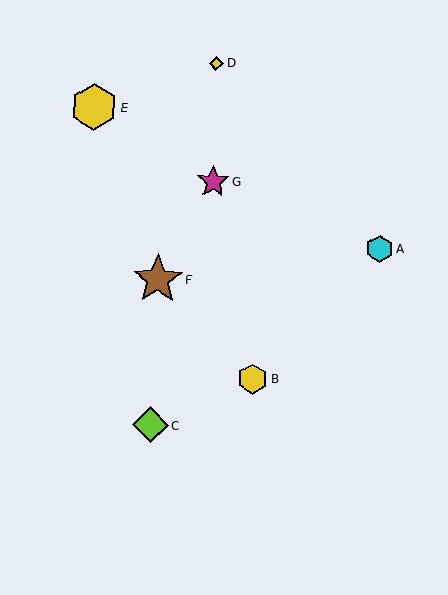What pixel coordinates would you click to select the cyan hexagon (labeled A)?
Click at (380, 249) to select the cyan hexagon A.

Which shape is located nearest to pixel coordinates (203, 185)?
The magenta star (labeled G) at (213, 182) is nearest to that location.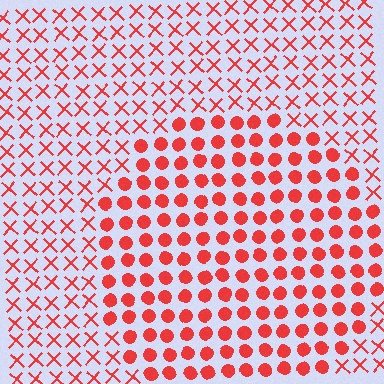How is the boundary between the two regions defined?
The boundary is defined by a change in element shape: circles inside vs. X marks outside. All elements share the same color and spacing.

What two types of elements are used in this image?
The image uses circles inside the circle region and X marks outside it.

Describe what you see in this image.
The image is filled with small red elements arranged in a uniform grid. A circle-shaped region contains circles, while the surrounding area contains X marks. The boundary is defined purely by the change in element shape.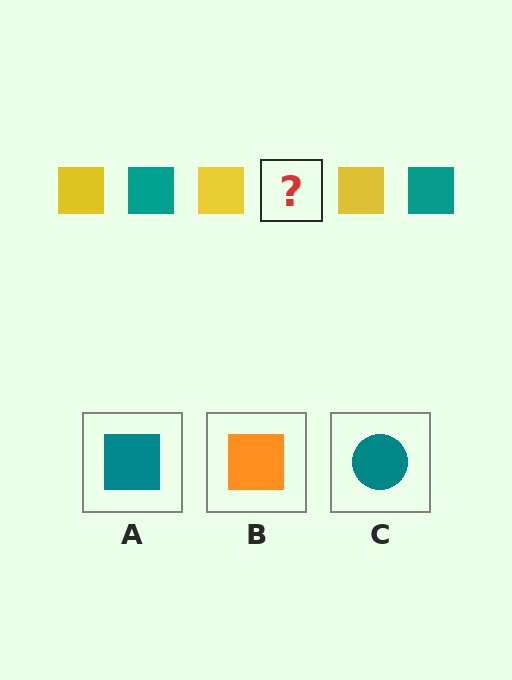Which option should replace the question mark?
Option A.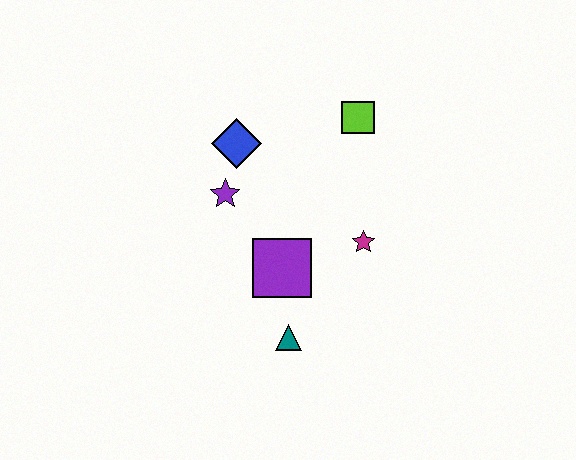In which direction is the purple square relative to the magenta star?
The purple square is to the left of the magenta star.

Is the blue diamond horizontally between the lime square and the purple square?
No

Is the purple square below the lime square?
Yes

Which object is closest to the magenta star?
The purple square is closest to the magenta star.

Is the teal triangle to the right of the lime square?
No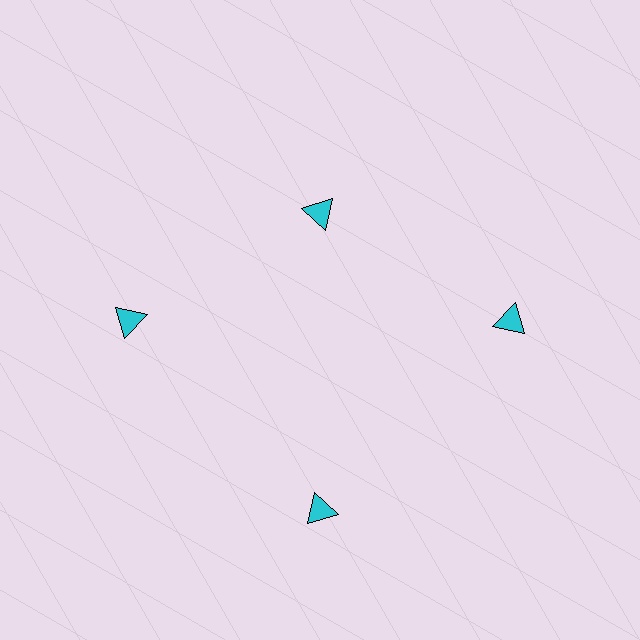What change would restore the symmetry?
The symmetry would be restored by moving it outward, back onto the ring so that all 4 triangles sit at equal angles and equal distance from the center.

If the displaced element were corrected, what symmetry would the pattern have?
It would have 4-fold rotational symmetry — the pattern would map onto itself every 90 degrees.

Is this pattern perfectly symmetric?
No. The 4 cyan triangles are arranged in a ring, but one element near the 12 o'clock position is pulled inward toward the center, breaking the 4-fold rotational symmetry.